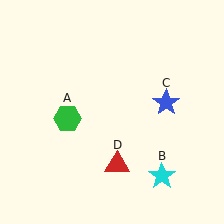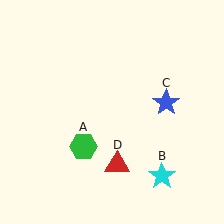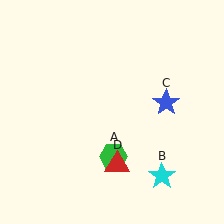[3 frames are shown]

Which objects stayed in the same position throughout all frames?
Cyan star (object B) and blue star (object C) and red triangle (object D) remained stationary.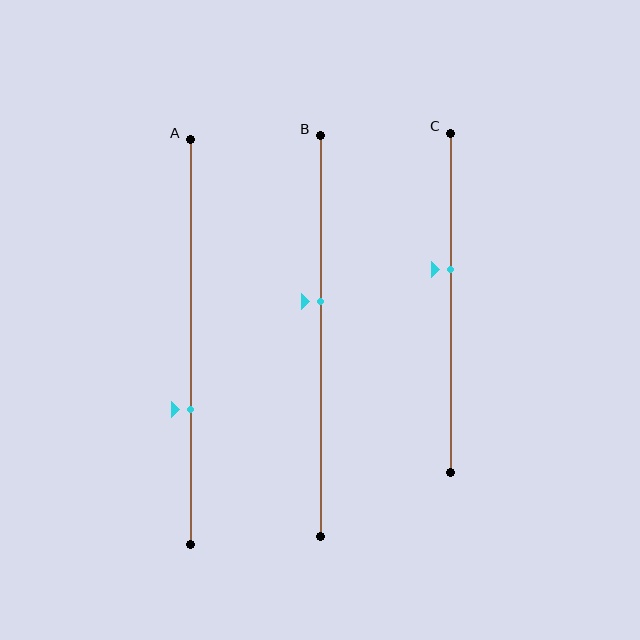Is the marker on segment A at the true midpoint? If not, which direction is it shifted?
No, the marker on segment A is shifted downward by about 16% of the segment length.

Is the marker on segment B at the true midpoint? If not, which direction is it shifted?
No, the marker on segment B is shifted upward by about 9% of the segment length.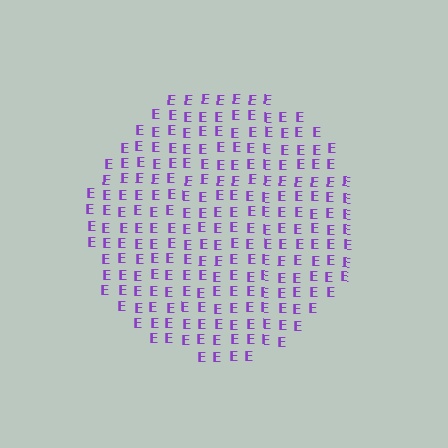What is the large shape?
The large shape is a circle.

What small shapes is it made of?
It is made of small letter E's.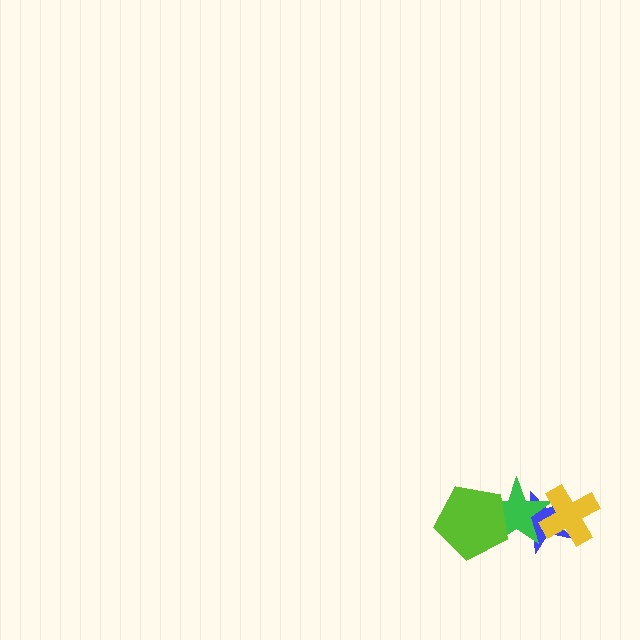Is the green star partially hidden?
Yes, it is partially covered by another shape.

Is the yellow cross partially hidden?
No, no other shape covers it.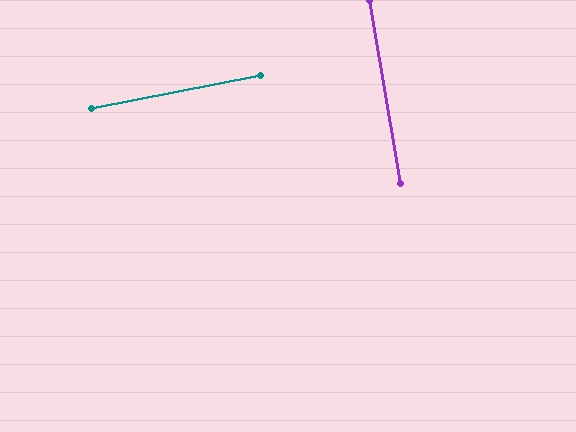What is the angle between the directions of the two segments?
Approximately 89 degrees.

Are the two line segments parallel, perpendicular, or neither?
Perpendicular — they meet at approximately 89°.